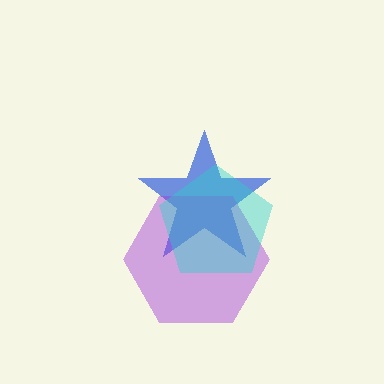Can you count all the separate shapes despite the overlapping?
Yes, there are 3 separate shapes.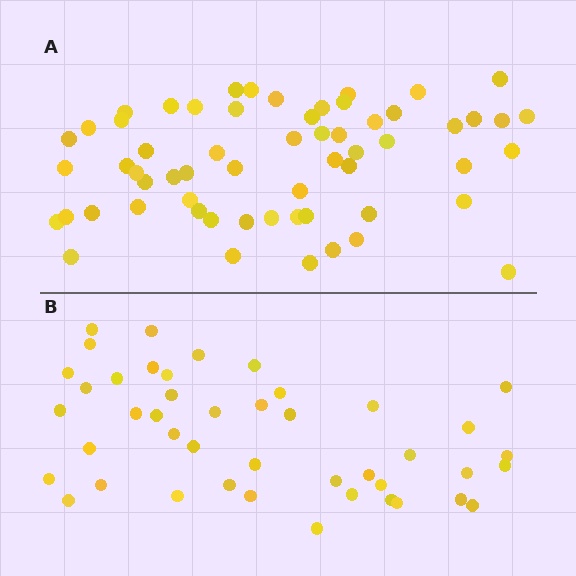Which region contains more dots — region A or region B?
Region A (the top region) has more dots.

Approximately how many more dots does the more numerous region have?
Region A has approximately 15 more dots than region B.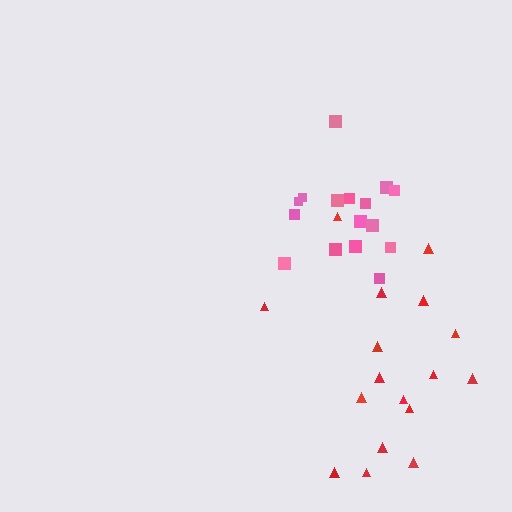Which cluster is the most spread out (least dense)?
Red.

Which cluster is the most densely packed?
Pink.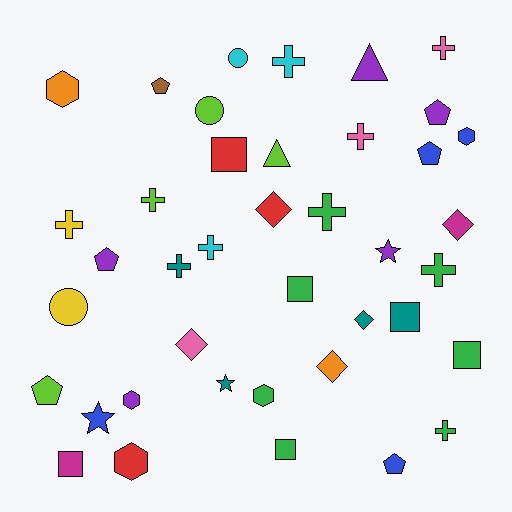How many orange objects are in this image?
There are 2 orange objects.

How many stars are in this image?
There are 3 stars.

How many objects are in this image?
There are 40 objects.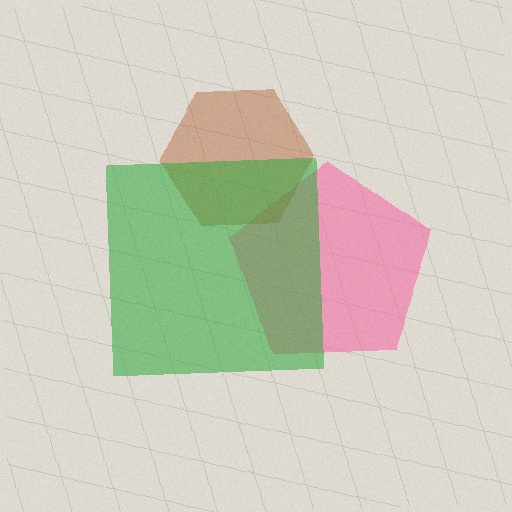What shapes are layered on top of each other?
The layered shapes are: a pink pentagon, a brown hexagon, a green square.